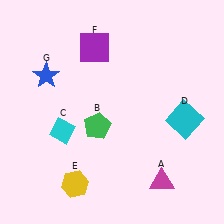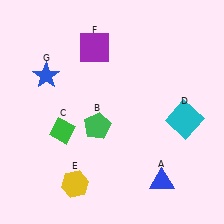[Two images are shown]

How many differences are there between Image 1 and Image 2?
There are 2 differences between the two images.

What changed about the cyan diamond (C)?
In Image 1, C is cyan. In Image 2, it changed to green.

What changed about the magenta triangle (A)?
In Image 1, A is magenta. In Image 2, it changed to blue.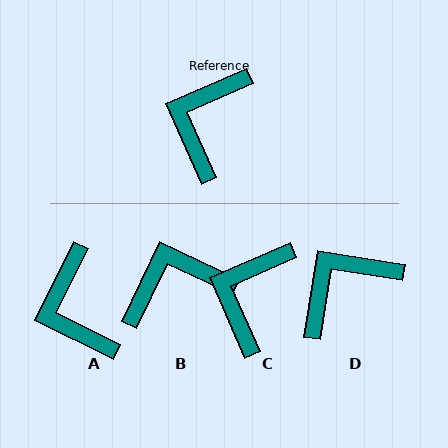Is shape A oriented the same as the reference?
No, it is off by about 40 degrees.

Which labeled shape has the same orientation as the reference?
C.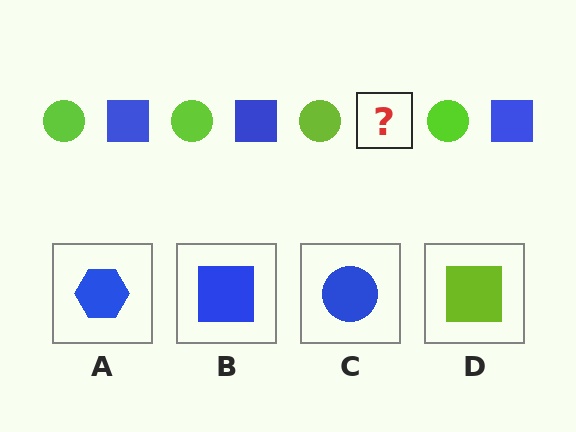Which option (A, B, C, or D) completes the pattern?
B.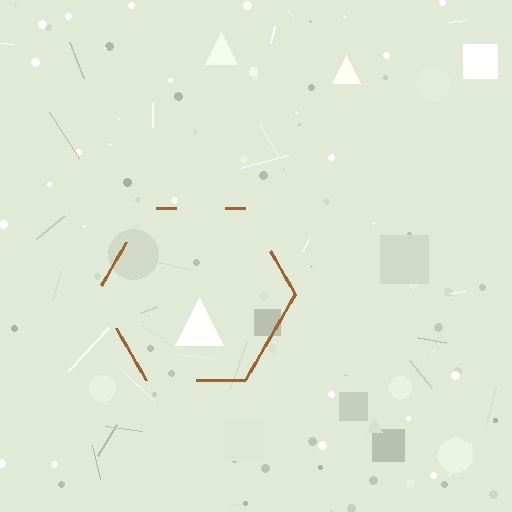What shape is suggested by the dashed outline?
The dashed outline suggests a hexagon.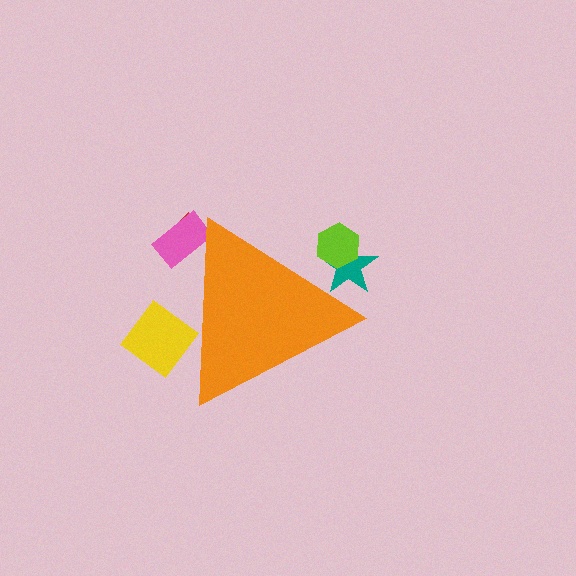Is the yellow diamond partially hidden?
Yes, the yellow diamond is partially hidden behind the orange triangle.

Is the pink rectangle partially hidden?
Yes, the pink rectangle is partially hidden behind the orange triangle.